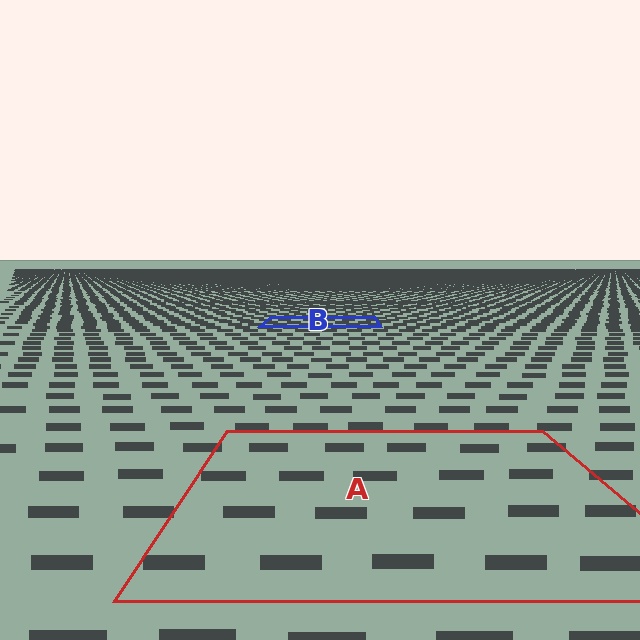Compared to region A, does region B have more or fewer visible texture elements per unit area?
Region B has more texture elements per unit area — they are packed more densely because it is farther away.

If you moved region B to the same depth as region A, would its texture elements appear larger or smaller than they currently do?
They would appear larger. At a closer depth, the same texture elements are projected at a bigger on-screen size.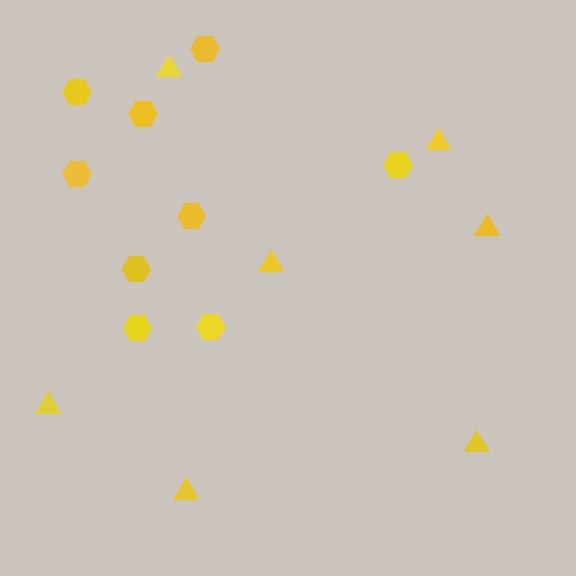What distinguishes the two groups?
There are 2 groups: one group of hexagons (9) and one group of triangles (7).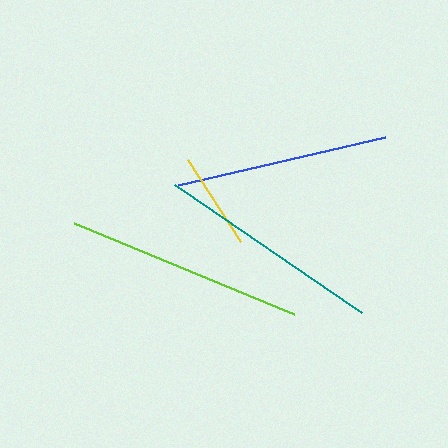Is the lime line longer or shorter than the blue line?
The lime line is longer than the blue line.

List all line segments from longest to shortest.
From longest to shortest: lime, teal, blue, yellow.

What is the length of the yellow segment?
The yellow segment is approximately 98 pixels long.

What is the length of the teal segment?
The teal segment is approximately 226 pixels long.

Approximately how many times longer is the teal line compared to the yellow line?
The teal line is approximately 2.3 times the length of the yellow line.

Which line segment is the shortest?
The yellow line is the shortest at approximately 98 pixels.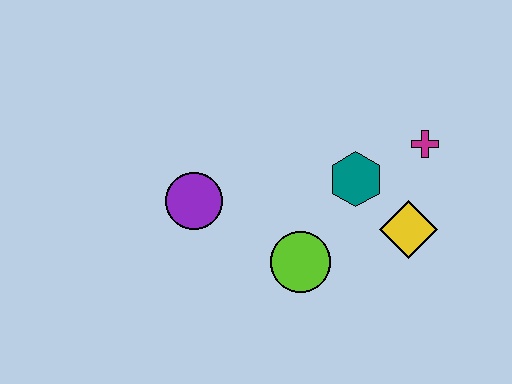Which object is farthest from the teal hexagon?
The purple circle is farthest from the teal hexagon.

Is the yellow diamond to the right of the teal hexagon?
Yes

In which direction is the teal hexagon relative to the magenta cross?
The teal hexagon is to the left of the magenta cross.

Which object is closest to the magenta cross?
The teal hexagon is closest to the magenta cross.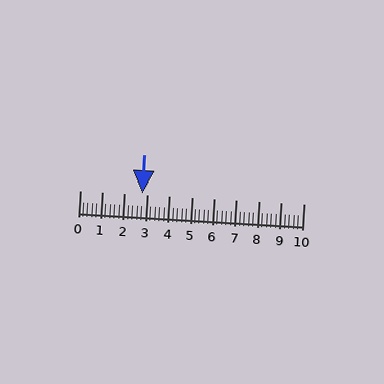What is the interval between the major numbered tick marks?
The major tick marks are spaced 1 units apart.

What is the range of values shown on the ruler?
The ruler shows values from 0 to 10.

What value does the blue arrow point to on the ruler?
The blue arrow points to approximately 2.8.